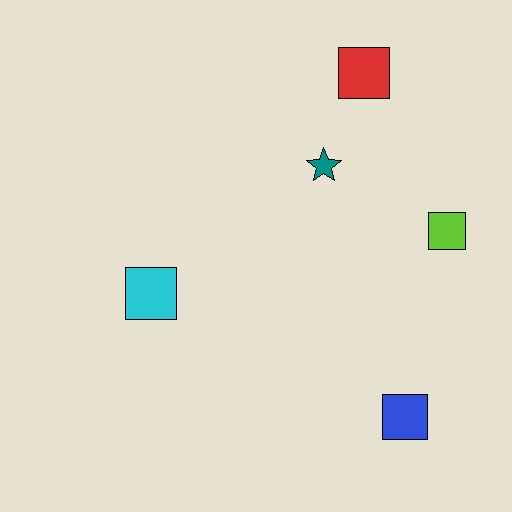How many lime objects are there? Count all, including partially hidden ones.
There is 1 lime object.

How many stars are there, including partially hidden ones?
There is 1 star.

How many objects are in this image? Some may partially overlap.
There are 5 objects.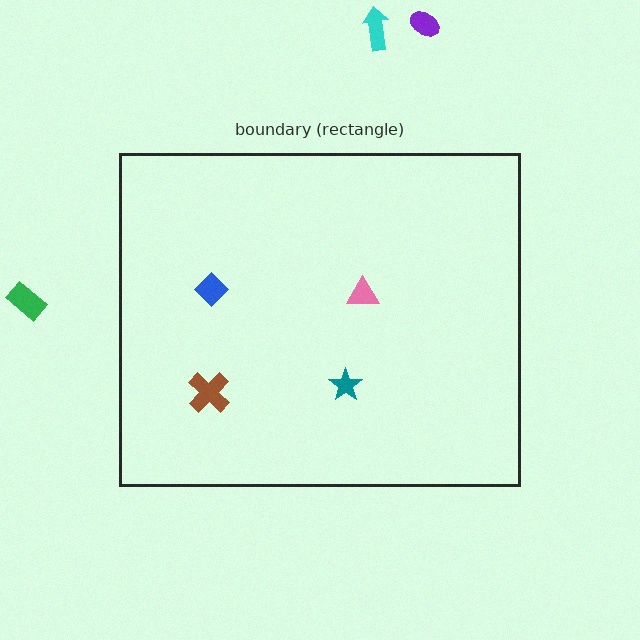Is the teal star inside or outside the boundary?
Inside.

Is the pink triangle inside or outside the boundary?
Inside.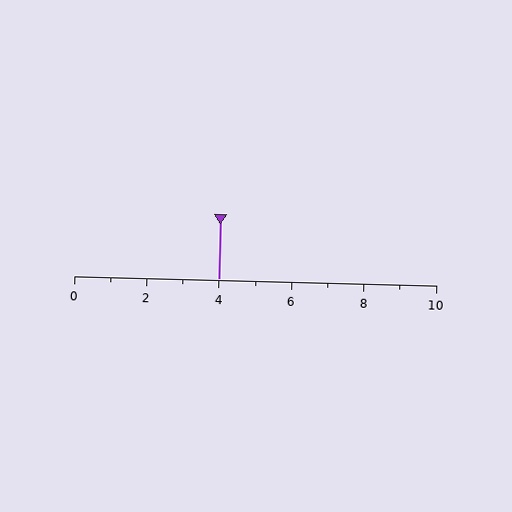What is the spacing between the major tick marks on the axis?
The major ticks are spaced 2 apart.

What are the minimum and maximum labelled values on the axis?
The axis runs from 0 to 10.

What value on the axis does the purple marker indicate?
The marker indicates approximately 4.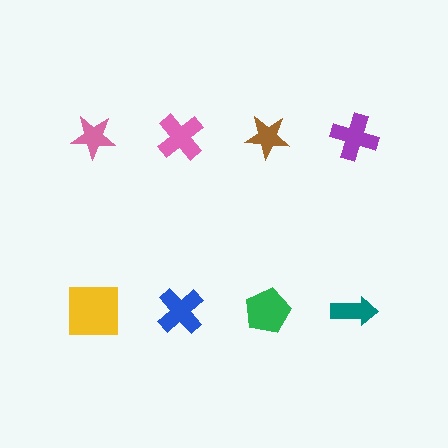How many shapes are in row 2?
4 shapes.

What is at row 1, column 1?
A pink star.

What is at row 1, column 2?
A pink cross.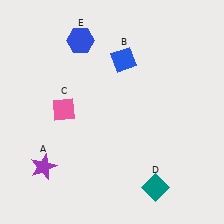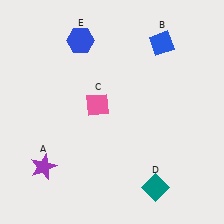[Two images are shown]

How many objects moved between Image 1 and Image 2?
2 objects moved between the two images.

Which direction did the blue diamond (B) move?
The blue diamond (B) moved right.